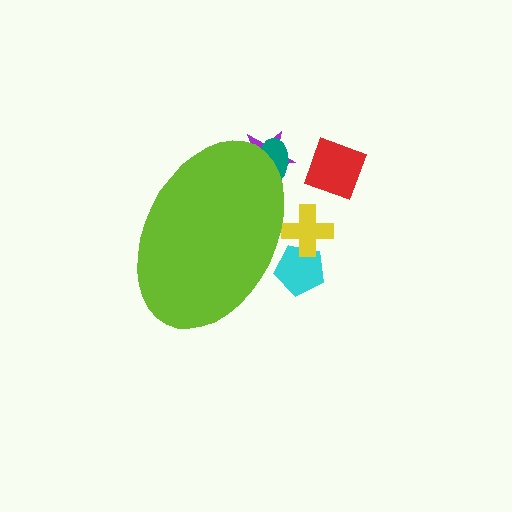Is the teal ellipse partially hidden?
Yes, the teal ellipse is partially hidden behind the lime ellipse.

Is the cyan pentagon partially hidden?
Yes, the cyan pentagon is partially hidden behind the lime ellipse.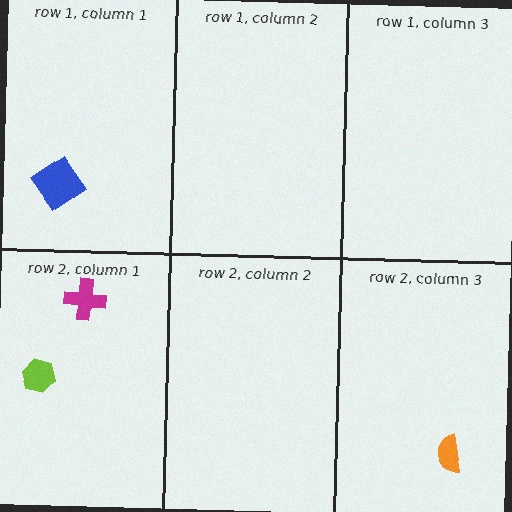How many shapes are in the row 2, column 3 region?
1.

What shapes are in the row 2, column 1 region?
The magenta cross, the lime hexagon.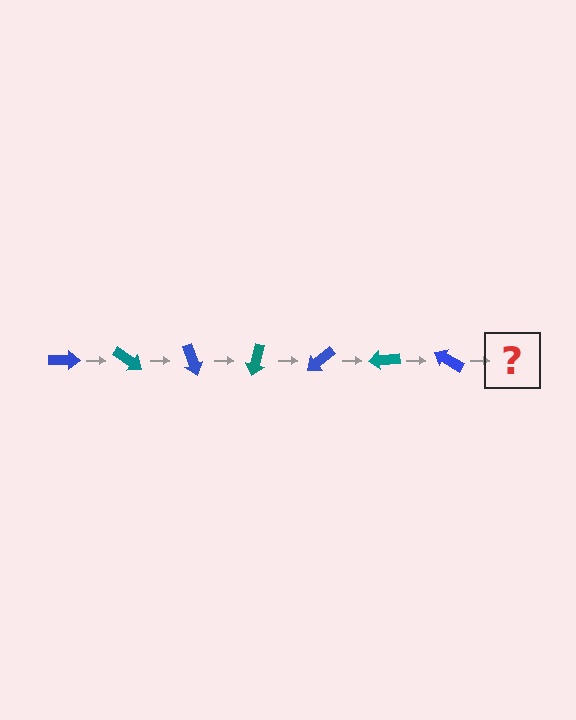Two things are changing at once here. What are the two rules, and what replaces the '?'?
The two rules are that it rotates 35 degrees each step and the color cycles through blue and teal. The '?' should be a teal arrow, rotated 245 degrees from the start.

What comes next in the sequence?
The next element should be a teal arrow, rotated 245 degrees from the start.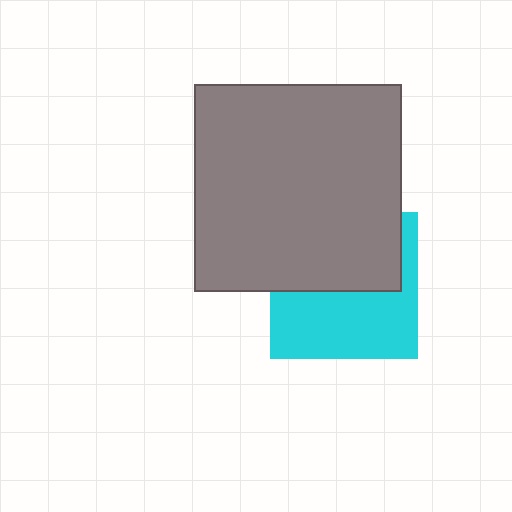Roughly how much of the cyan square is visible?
About half of it is visible (roughly 52%).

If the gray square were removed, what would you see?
You would see the complete cyan square.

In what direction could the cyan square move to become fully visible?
The cyan square could move down. That would shift it out from behind the gray square entirely.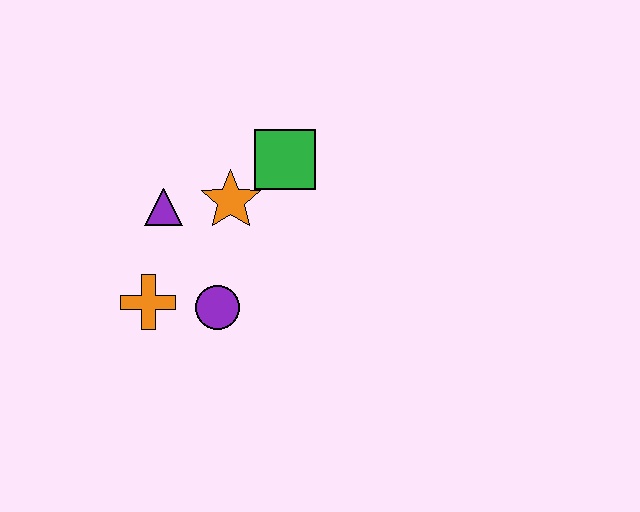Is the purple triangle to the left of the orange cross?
No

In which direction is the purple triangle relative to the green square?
The purple triangle is to the left of the green square.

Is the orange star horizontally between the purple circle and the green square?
Yes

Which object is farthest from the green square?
The orange cross is farthest from the green square.